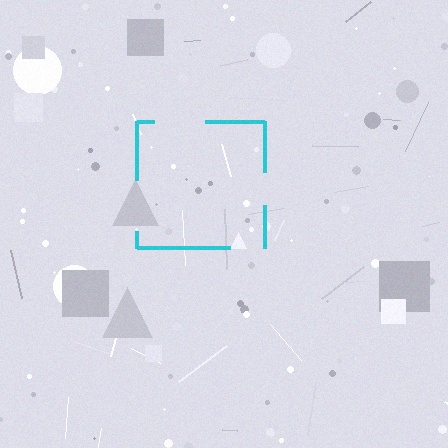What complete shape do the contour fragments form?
The contour fragments form a square.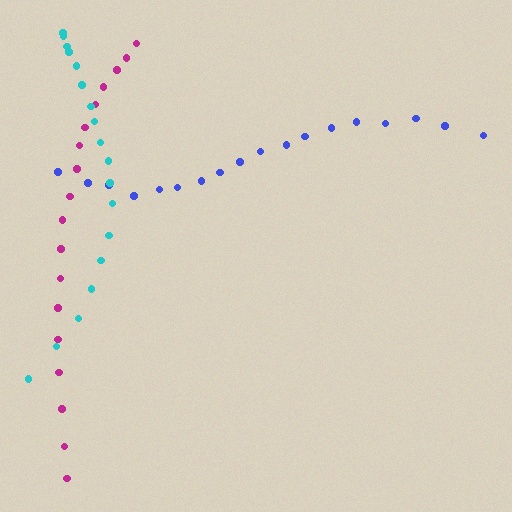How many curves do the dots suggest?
There are 3 distinct paths.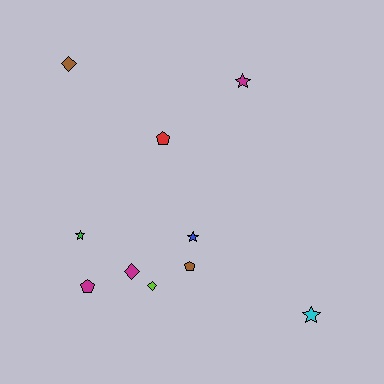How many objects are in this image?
There are 10 objects.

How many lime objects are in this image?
There is 1 lime object.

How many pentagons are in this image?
There are 3 pentagons.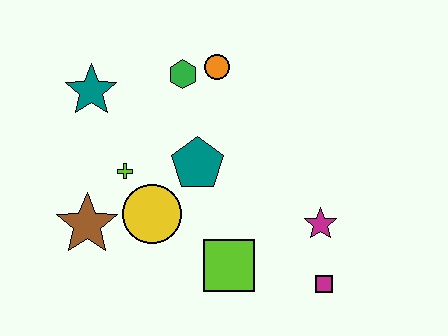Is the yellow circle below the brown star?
No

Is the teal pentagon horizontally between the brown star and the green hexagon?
No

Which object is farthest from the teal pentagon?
The magenta square is farthest from the teal pentagon.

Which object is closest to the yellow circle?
The lime cross is closest to the yellow circle.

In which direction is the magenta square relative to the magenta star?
The magenta square is below the magenta star.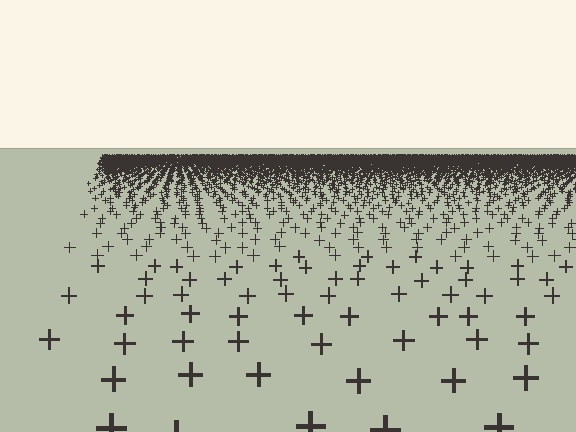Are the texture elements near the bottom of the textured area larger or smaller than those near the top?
Larger. Near the bottom, elements are closer to the viewer and appear at a bigger on-screen size.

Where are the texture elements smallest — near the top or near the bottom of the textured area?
Near the top.